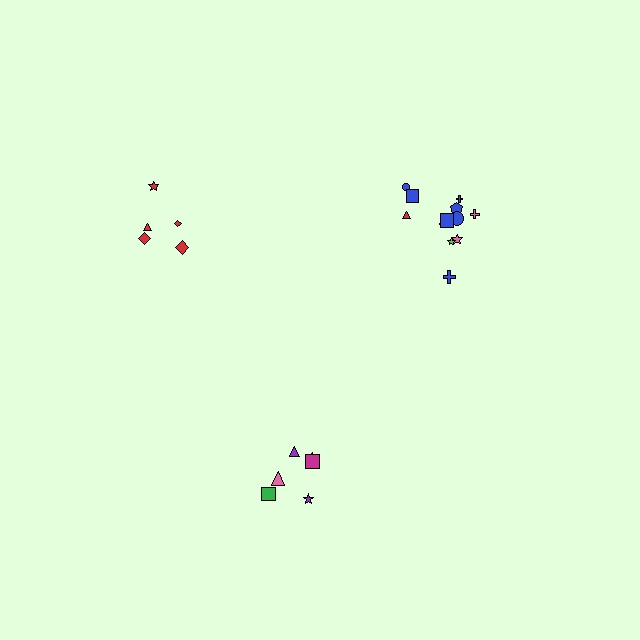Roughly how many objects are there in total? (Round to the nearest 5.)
Roughly 25 objects in total.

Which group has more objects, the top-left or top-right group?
The top-right group.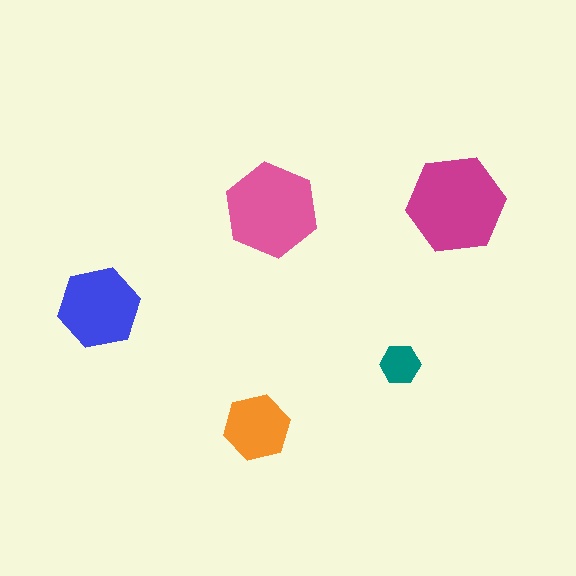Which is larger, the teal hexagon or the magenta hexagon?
The magenta one.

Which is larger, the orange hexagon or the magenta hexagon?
The magenta one.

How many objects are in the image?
There are 5 objects in the image.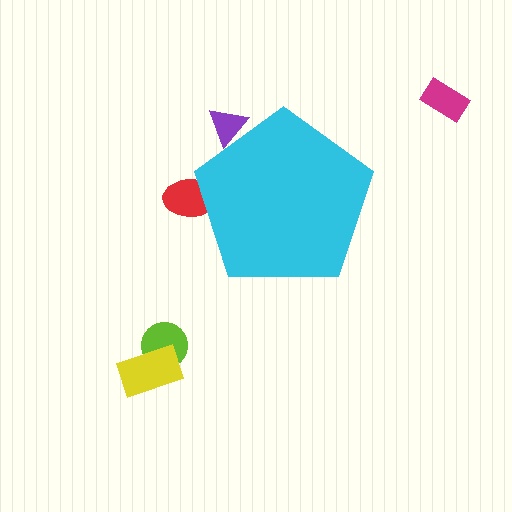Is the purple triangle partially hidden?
Yes, the purple triangle is partially hidden behind the cyan pentagon.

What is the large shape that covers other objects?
A cyan pentagon.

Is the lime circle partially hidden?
No, the lime circle is fully visible.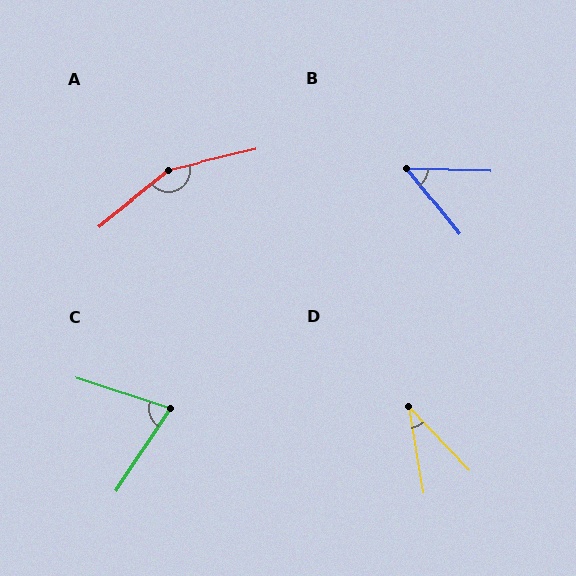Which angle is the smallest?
D, at approximately 34 degrees.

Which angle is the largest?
A, at approximately 155 degrees.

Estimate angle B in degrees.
Approximately 49 degrees.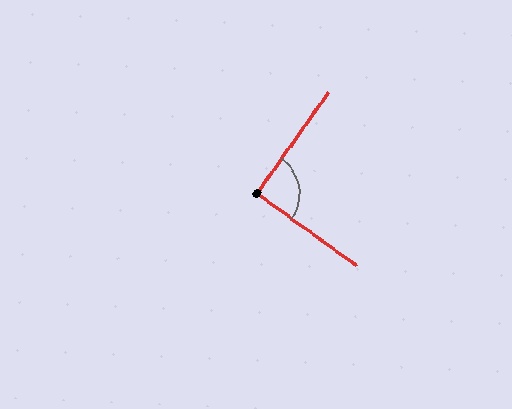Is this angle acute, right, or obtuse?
It is approximately a right angle.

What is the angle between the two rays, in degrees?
Approximately 90 degrees.